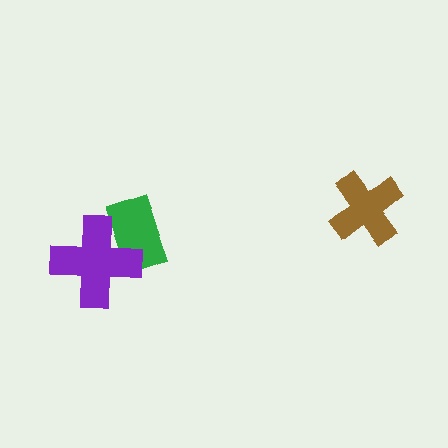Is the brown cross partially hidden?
No, no other shape covers it.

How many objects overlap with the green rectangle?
1 object overlaps with the green rectangle.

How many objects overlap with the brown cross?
0 objects overlap with the brown cross.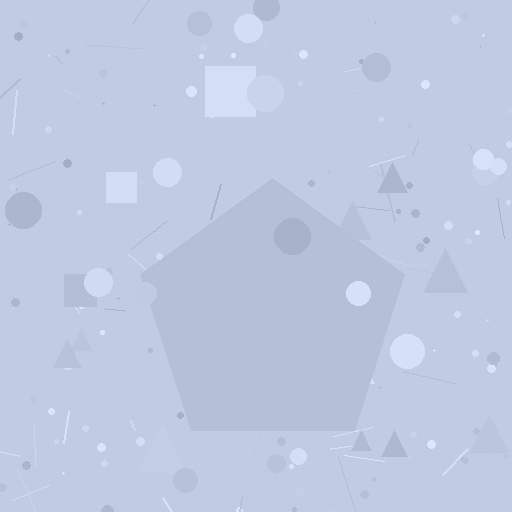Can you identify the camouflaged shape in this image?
The camouflaged shape is a pentagon.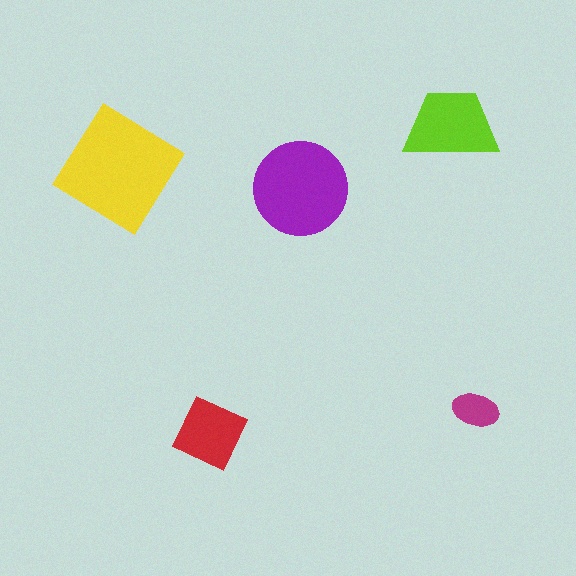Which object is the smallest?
The magenta ellipse.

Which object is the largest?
The yellow diamond.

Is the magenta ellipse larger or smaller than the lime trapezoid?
Smaller.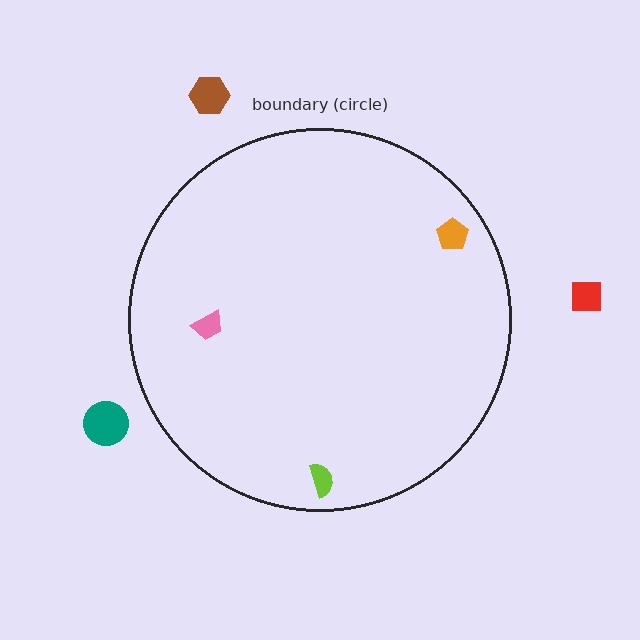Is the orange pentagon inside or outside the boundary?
Inside.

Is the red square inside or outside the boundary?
Outside.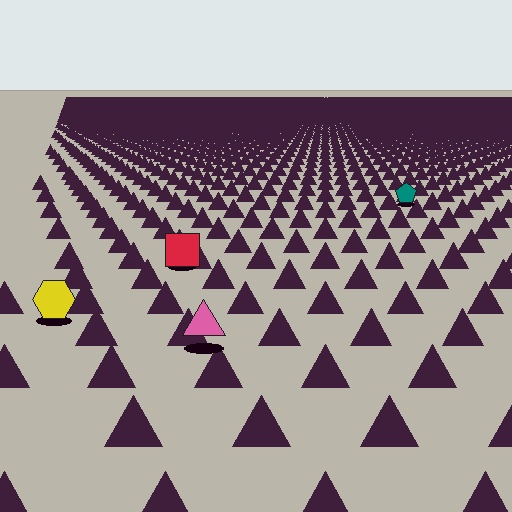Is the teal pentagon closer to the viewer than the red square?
No. The red square is closer — you can tell from the texture gradient: the ground texture is coarser near it.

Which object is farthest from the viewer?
The teal pentagon is farthest from the viewer. It appears smaller and the ground texture around it is denser.